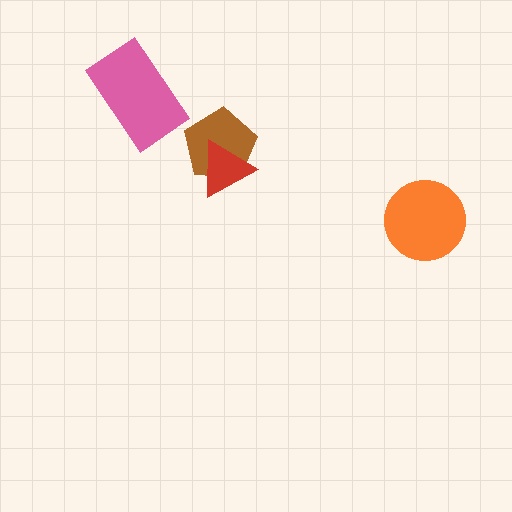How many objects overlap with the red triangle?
1 object overlaps with the red triangle.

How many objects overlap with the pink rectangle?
0 objects overlap with the pink rectangle.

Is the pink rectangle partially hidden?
No, no other shape covers it.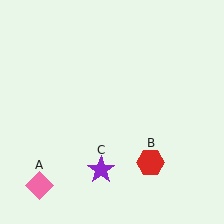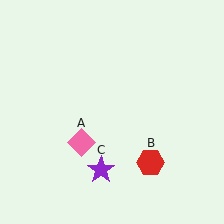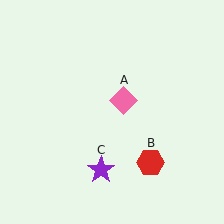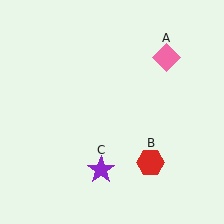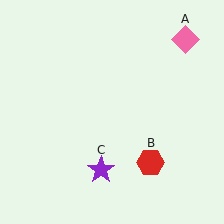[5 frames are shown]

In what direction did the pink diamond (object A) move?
The pink diamond (object A) moved up and to the right.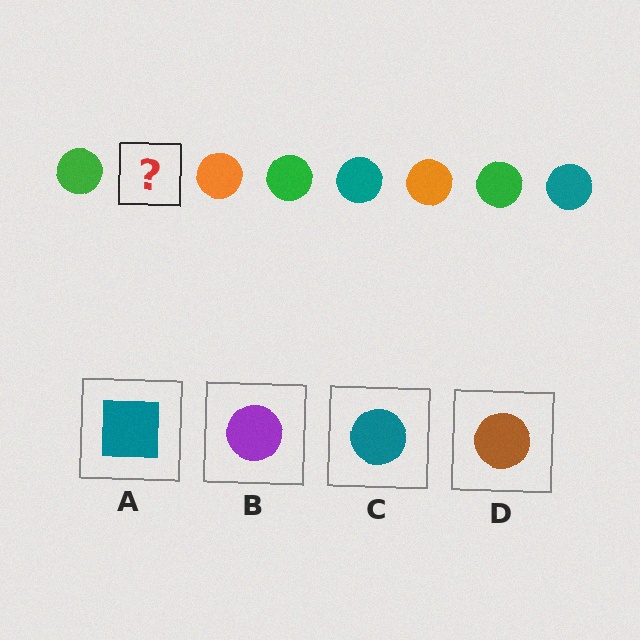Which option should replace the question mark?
Option C.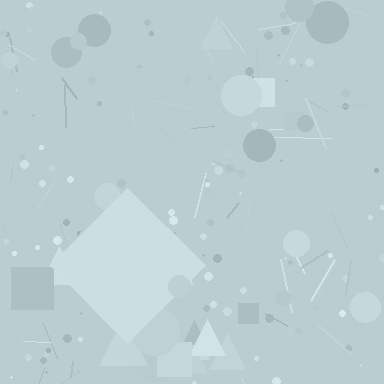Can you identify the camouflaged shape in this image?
The camouflaged shape is a diamond.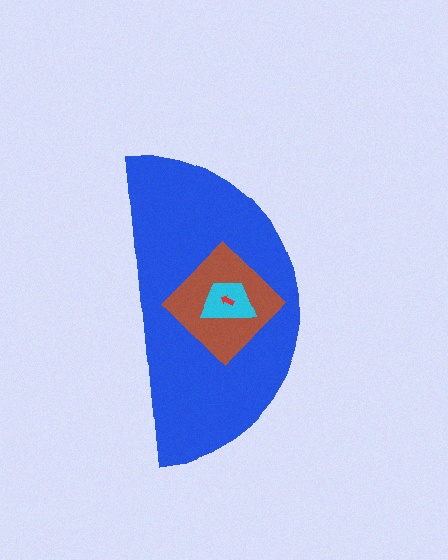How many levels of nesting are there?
4.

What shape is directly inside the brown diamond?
The cyan trapezoid.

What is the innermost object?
The red arrow.